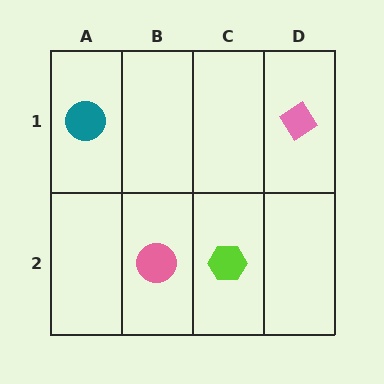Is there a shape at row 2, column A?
No, that cell is empty.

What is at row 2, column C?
A lime hexagon.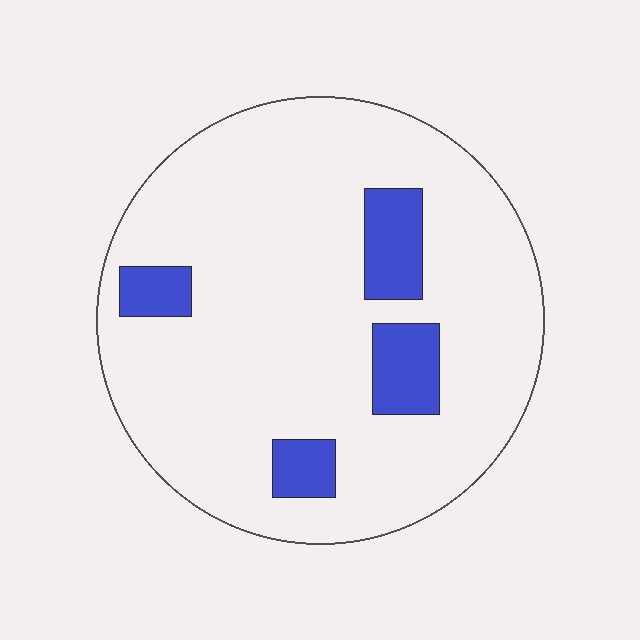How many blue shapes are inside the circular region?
4.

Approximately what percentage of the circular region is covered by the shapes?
Approximately 15%.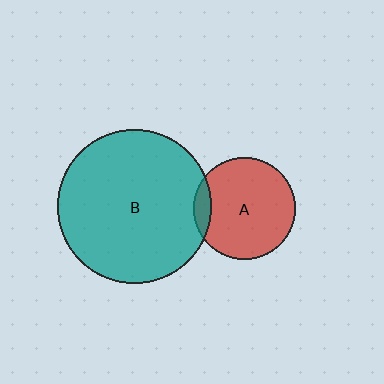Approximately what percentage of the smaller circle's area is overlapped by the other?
Approximately 10%.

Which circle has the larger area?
Circle B (teal).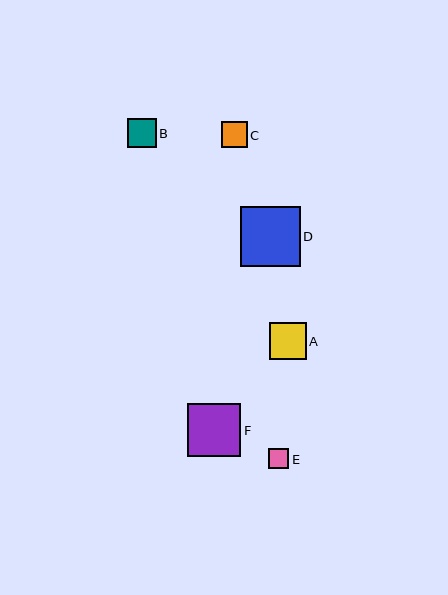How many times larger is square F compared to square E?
Square F is approximately 2.6 times the size of square E.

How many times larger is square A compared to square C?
Square A is approximately 1.4 times the size of square C.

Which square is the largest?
Square D is the largest with a size of approximately 59 pixels.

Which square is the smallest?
Square E is the smallest with a size of approximately 20 pixels.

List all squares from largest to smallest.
From largest to smallest: D, F, A, B, C, E.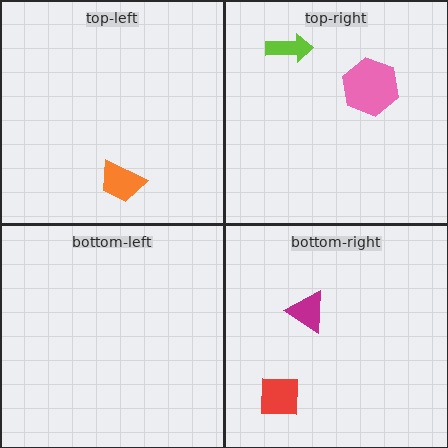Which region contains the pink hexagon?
The top-right region.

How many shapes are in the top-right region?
2.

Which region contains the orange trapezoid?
The top-left region.